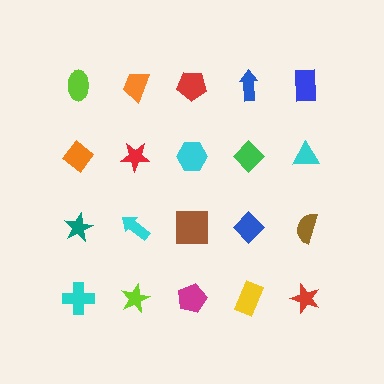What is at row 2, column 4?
A green diamond.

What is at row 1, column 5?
A blue rectangle.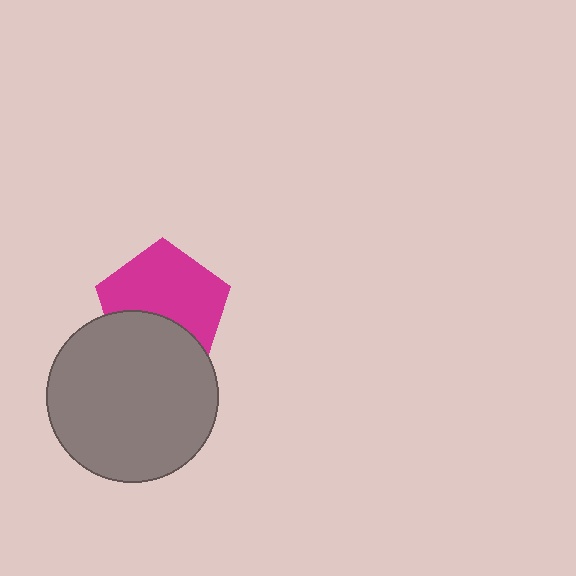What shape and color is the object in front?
The object in front is a gray circle.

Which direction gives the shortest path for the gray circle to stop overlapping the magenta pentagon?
Moving down gives the shortest separation.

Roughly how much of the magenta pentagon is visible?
About half of it is visible (roughly 63%).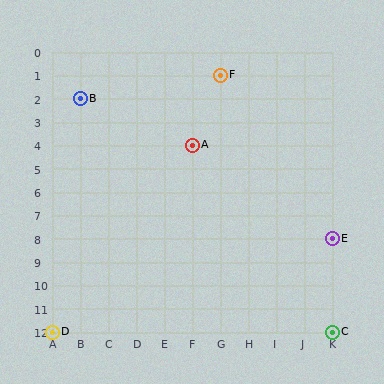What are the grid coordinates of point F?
Point F is at grid coordinates (G, 1).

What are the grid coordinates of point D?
Point D is at grid coordinates (A, 12).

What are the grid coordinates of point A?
Point A is at grid coordinates (F, 4).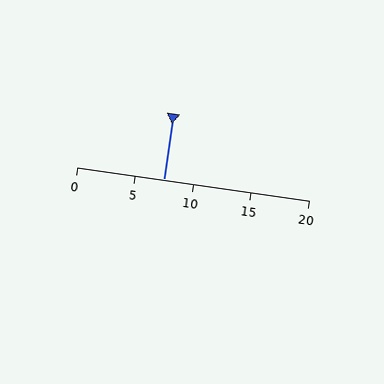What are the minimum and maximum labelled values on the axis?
The axis runs from 0 to 20.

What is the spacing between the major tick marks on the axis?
The major ticks are spaced 5 apart.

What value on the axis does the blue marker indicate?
The marker indicates approximately 7.5.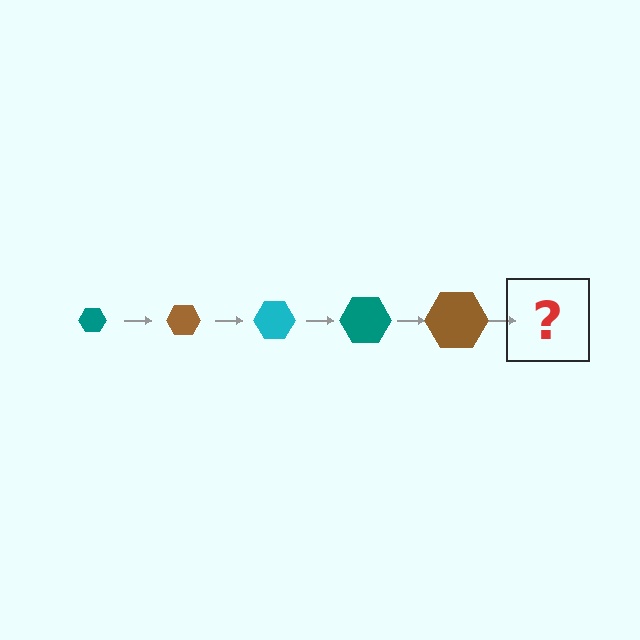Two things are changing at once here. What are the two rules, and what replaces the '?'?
The two rules are that the hexagon grows larger each step and the color cycles through teal, brown, and cyan. The '?' should be a cyan hexagon, larger than the previous one.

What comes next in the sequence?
The next element should be a cyan hexagon, larger than the previous one.